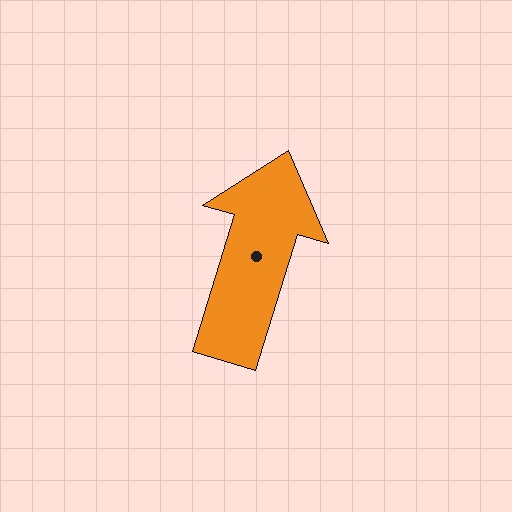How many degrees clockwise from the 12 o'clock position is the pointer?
Approximately 17 degrees.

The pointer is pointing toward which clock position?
Roughly 1 o'clock.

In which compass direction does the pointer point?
North.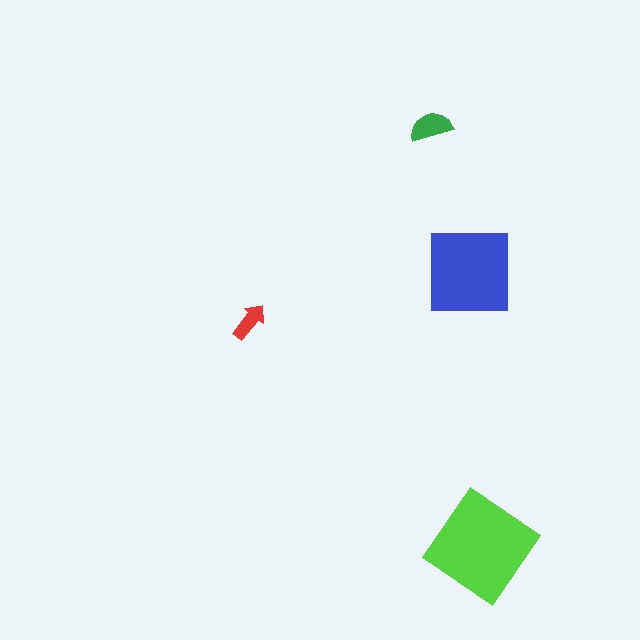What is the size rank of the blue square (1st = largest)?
2nd.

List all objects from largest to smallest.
The lime diamond, the blue square, the green semicircle, the red arrow.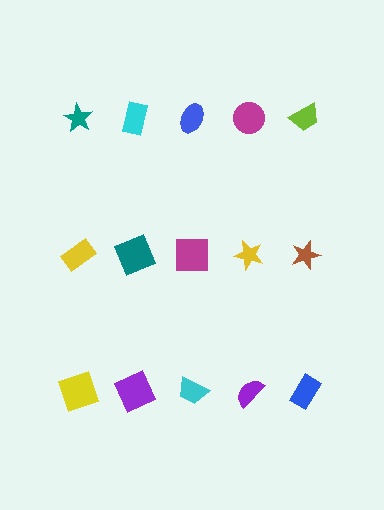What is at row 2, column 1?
A yellow rectangle.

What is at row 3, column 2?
A purple square.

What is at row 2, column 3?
A magenta square.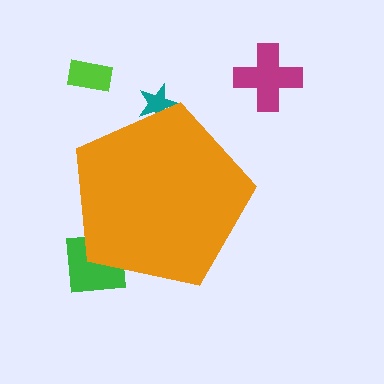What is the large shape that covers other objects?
An orange pentagon.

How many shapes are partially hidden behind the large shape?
2 shapes are partially hidden.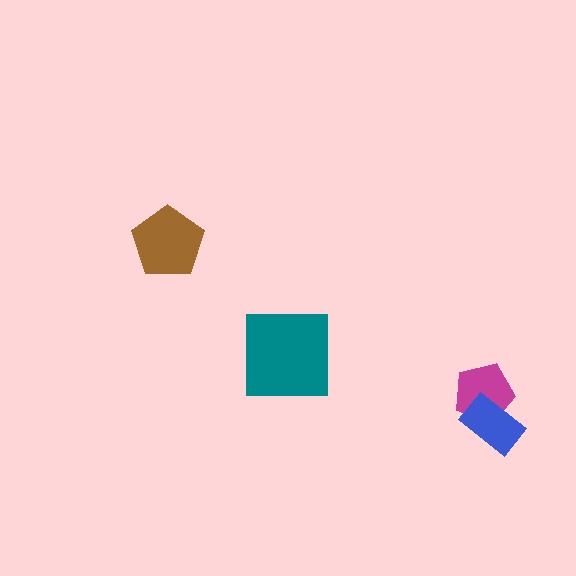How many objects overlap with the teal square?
0 objects overlap with the teal square.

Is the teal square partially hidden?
No, no other shape covers it.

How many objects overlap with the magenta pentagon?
1 object overlaps with the magenta pentagon.